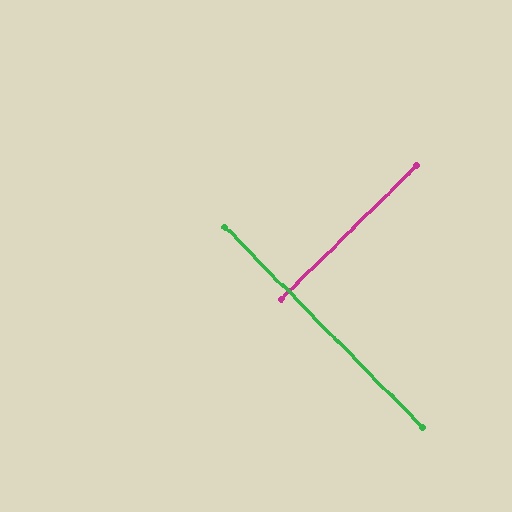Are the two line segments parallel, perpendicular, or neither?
Perpendicular — they meet at approximately 90°.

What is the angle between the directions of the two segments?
Approximately 90 degrees.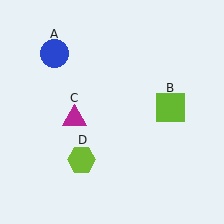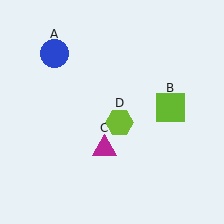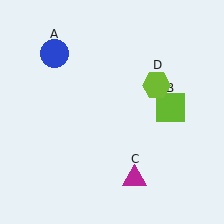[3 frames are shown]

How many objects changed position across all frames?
2 objects changed position: magenta triangle (object C), lime hexagon (object D).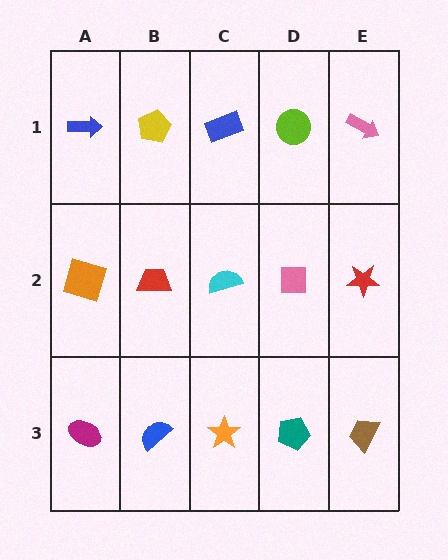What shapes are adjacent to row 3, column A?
An orange square (row 2, column A), a blue semicircle (row 3, column B).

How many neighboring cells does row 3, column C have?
3.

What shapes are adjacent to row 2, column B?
A yellow pentagon (row 1, column B), a blue semicircle (row 3, column B), an orange square (row 2, column A), a cyan semicircle (row 2, column C).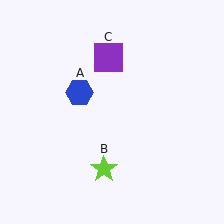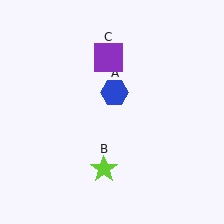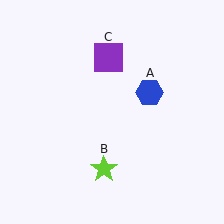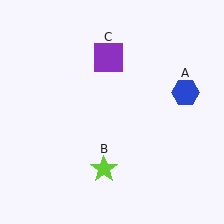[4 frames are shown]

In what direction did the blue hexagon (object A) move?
The blue hexagon (object A) moved right.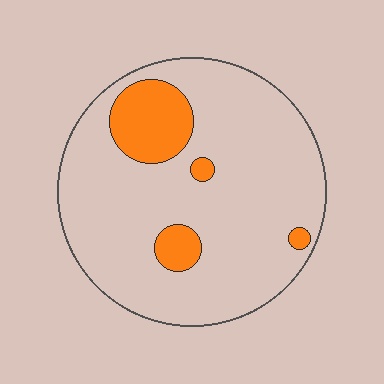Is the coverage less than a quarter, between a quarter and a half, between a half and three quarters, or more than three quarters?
Less than a quarter.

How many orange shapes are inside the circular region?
4.